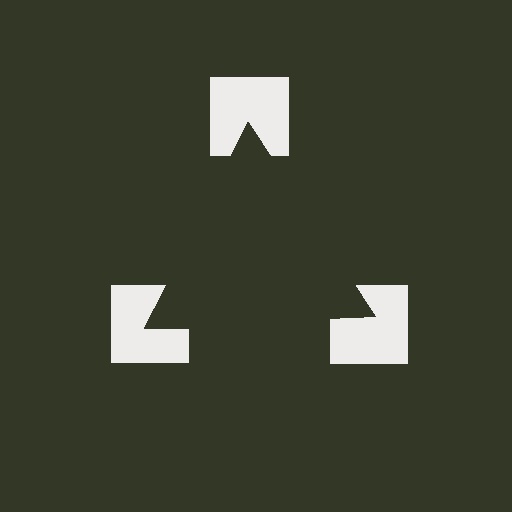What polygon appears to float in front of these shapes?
An illusory triangle — its edges are inferred from the aligned wedge cuts in the notched squares, not physically drawn.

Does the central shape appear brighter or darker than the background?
It typically appears slightly darker than the background, even though no actual brightness change is drawn.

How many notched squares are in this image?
There are 3 — one at each vertex of the illusory triangle.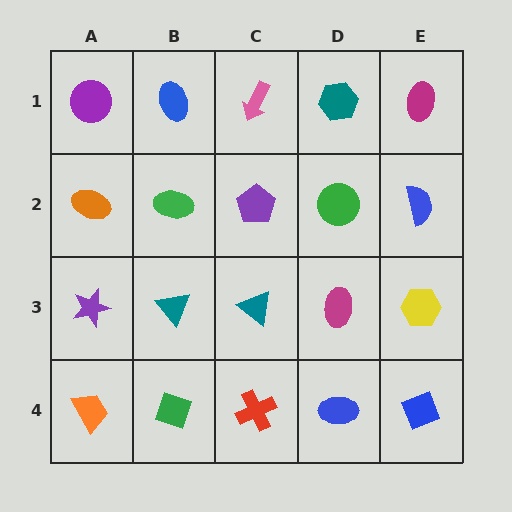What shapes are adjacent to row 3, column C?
A purple pentagon (row 2, column C), a red cross (row 4, column C), a teal triangle (row 3, column B), a magenta ellipse (row 3, column D).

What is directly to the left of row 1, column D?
A pink arrow.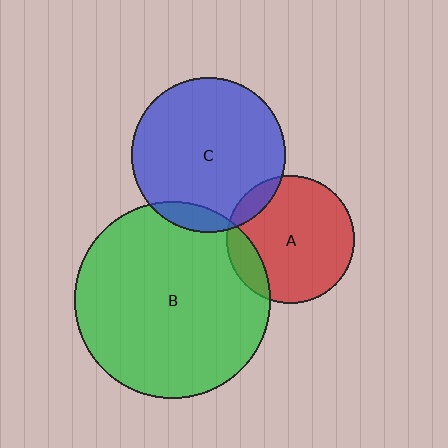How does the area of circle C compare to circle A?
Approximately 1.5 times.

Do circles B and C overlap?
Yes.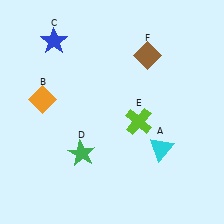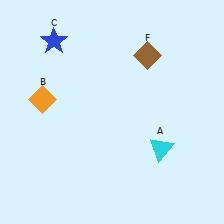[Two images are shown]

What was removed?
The lime cross (E), the green star (D) were removed in Image 2.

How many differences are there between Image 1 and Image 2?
There are 2 differences between the two images.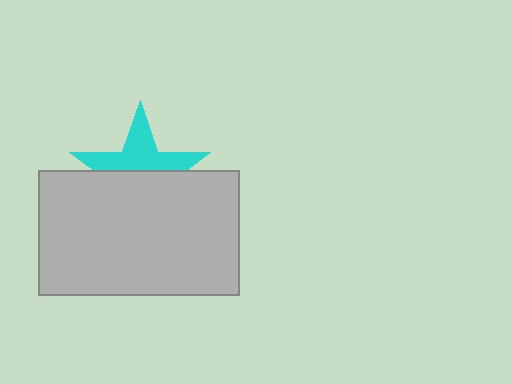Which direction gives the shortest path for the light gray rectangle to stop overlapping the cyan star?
Moving down gives the shortest separation.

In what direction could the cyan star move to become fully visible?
The cyan star could move up. That would shift it out from behind the light gray rectangle entirely.